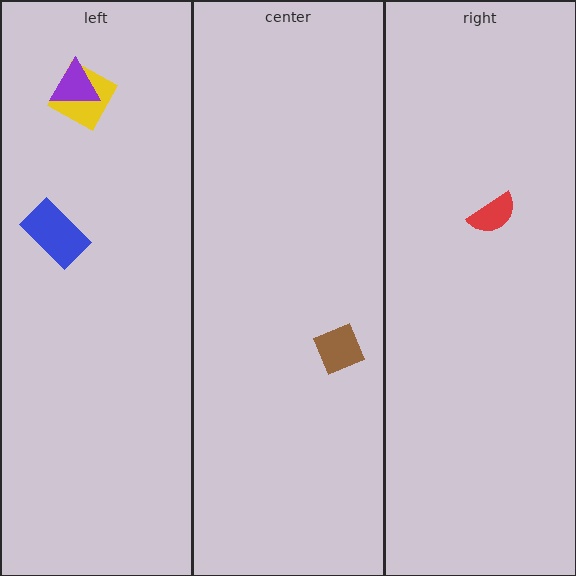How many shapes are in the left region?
3.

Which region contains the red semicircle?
The right region.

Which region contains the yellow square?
The left region.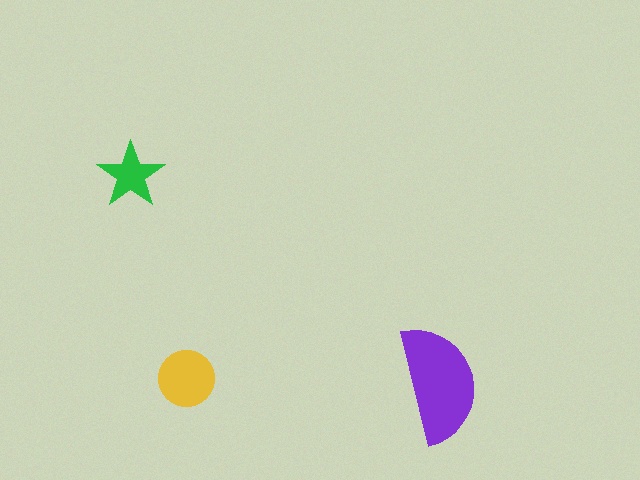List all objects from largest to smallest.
The purple semicircle, the yellow circle, the green star.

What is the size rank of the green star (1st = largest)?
3rd.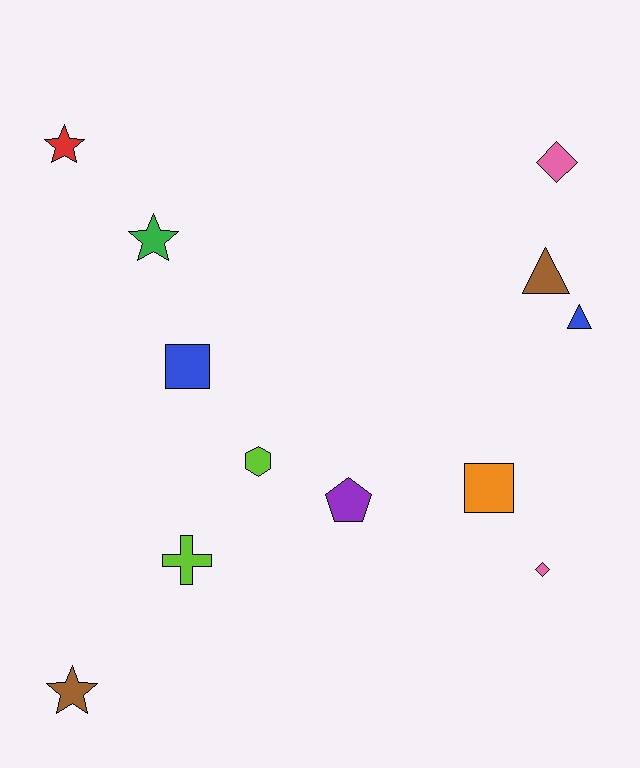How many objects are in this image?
There are 12 objects.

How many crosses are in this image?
There is 1 cross.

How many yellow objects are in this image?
There are no yellow objects.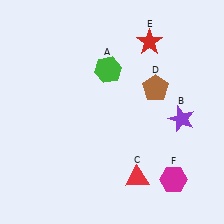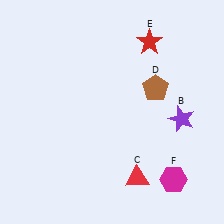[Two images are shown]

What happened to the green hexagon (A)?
The green hexagon (A) was removed in Image 2. It was in the top-left area of Image 1.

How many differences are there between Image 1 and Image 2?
There is 1 difference between the two images.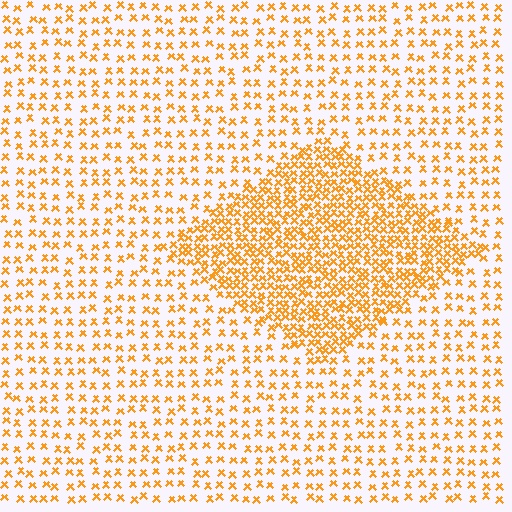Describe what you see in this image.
The image contains small orange elements arranged at two different densities. A diamond-shaped region is visible where the elements are more densely packed than the surrounding area.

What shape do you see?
I see a diamond.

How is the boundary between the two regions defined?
The boundary is defined by a change in element density (approximately 2.4x ratio). All elements are the same color, size, and shape.